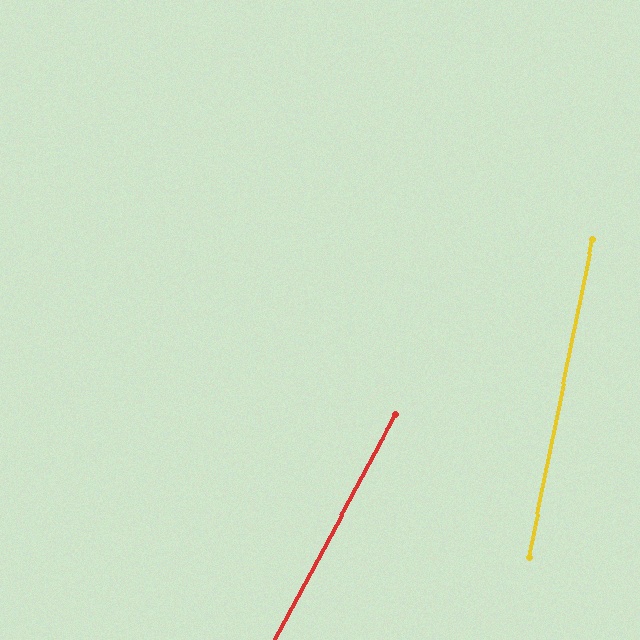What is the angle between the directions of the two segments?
Approximately 17 degrees.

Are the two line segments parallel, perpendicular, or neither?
Neither parallel nor perpendicular — they differ by about 17°.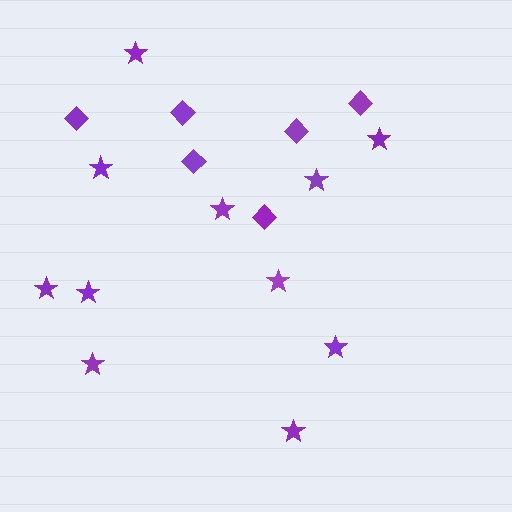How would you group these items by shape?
There are 2 groups: one group of diamonds (6) and one group of stars (11).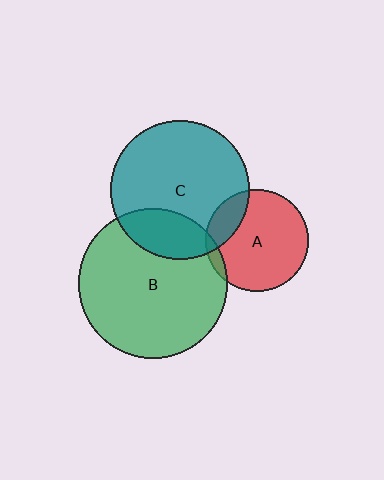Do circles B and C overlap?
Yes.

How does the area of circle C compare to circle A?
Approximately 1.8 times.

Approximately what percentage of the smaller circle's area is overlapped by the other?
Approximately 25%.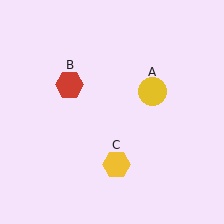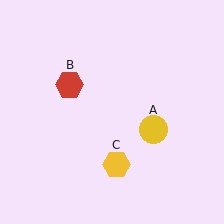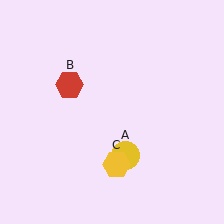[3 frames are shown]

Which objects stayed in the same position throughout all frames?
Red hexagon (object B) and yellow hexagon (object C) remained stationary.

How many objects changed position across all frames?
1 object changed position: yellow circle (object A).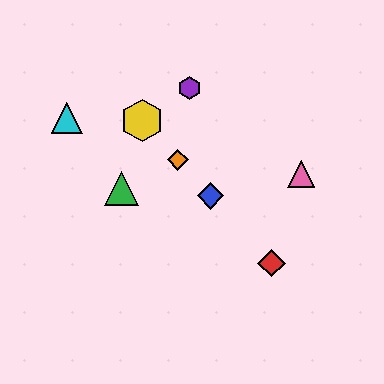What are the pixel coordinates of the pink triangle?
The pink triangle is at (301, 174).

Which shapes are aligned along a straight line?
The red diamond, the blue diamond, the yellow hexagon, the orange diamond are aligned along a straight line.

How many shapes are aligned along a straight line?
4 shapes (the red diamond, the blue diamond, the yellow hexagon, the orange diamond) are aligned along a straight line.